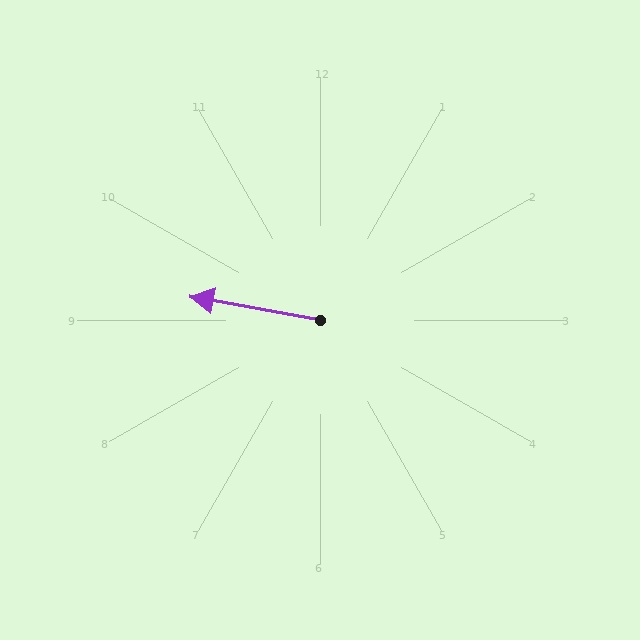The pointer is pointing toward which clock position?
Roughly 9 o'clock.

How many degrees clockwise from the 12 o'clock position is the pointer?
Approximately 280 degrees.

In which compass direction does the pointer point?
West.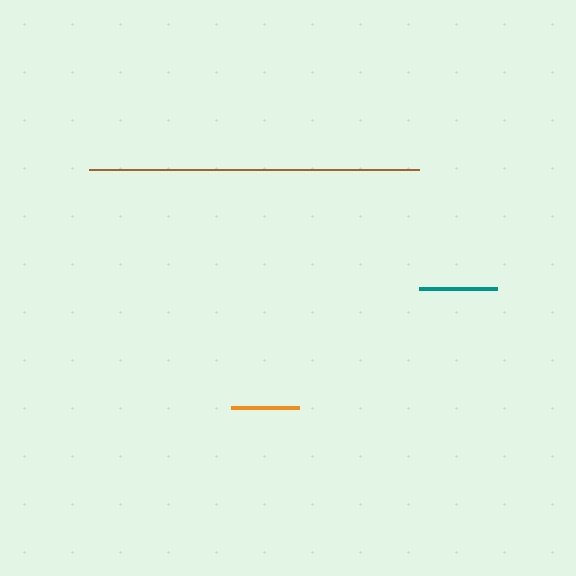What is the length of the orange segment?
The orange segment is approximately 68 pixels long.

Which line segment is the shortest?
The orange line is the shortest at approximately 68 pixels.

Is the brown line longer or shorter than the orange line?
The brown line is longer than the orange line.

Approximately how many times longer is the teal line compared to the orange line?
The teal line is approximately 1.2 times the length of the orange line.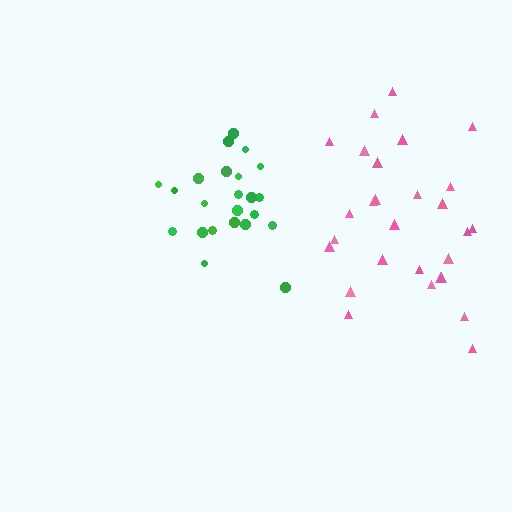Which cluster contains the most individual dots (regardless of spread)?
Pink (28).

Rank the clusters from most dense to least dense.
green, pink.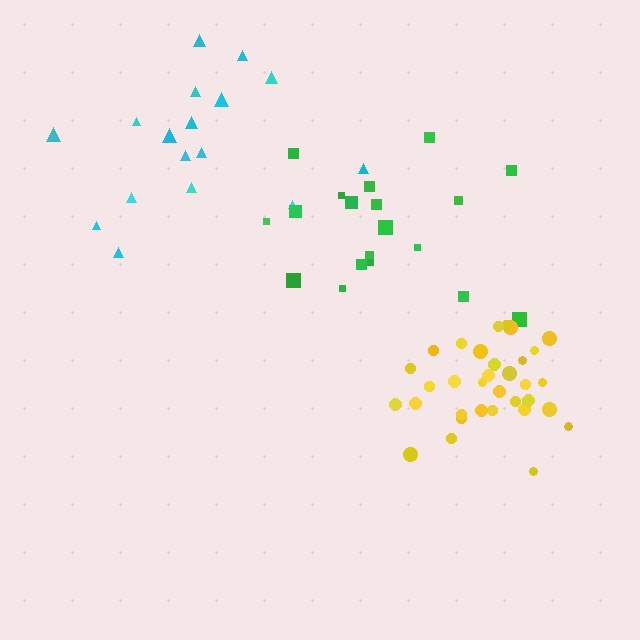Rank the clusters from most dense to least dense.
yellow, green, cyan.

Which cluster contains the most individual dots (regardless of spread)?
Yellow (33).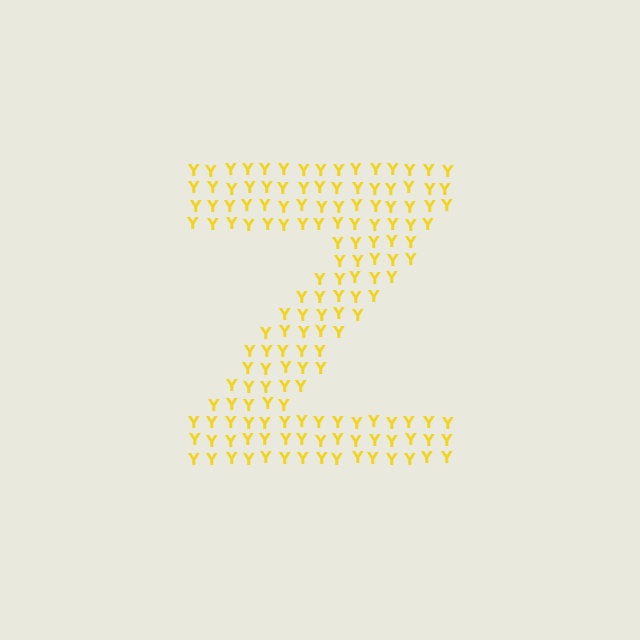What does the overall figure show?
The overall figure shows the letter Z.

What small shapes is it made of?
It is made of small letter Y's.